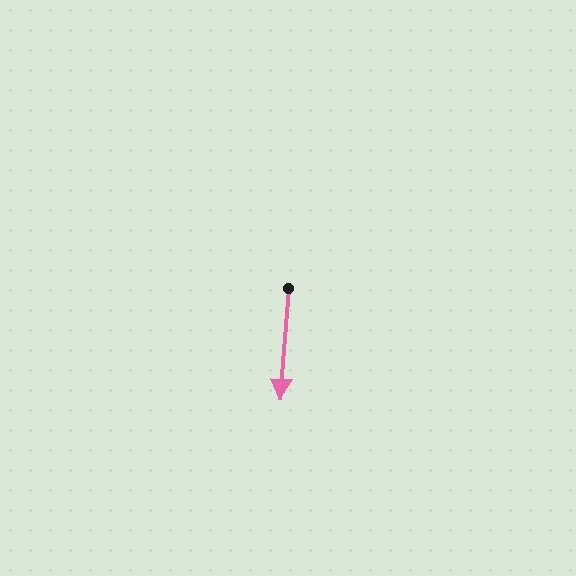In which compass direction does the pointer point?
South.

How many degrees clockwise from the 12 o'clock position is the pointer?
Approximately 184 degrees.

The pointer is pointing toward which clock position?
Roughly 6 o'clock.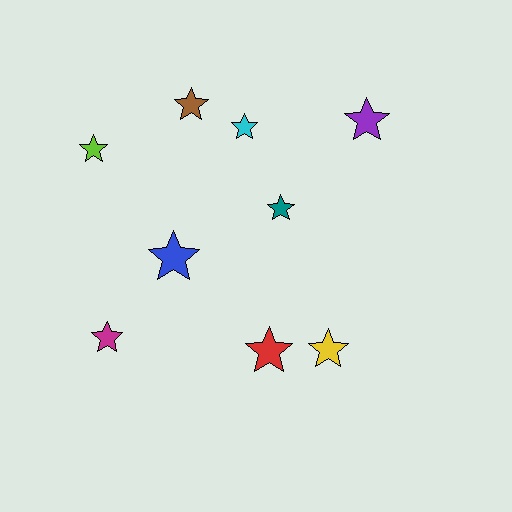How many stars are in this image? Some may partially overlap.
There are 9 stars.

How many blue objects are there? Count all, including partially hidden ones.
There is 1 blue object.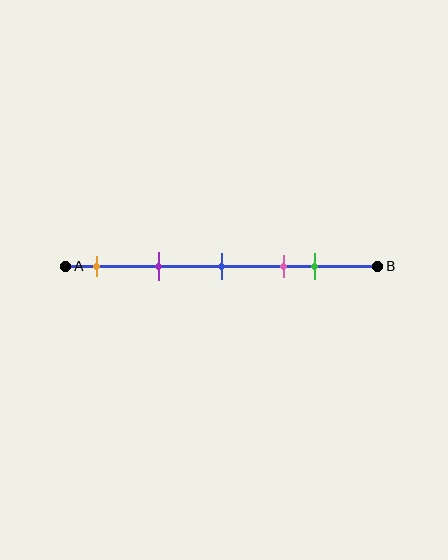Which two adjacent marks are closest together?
The pink and green marks are the closest adjacent pair.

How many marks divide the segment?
There are 5 marks dividing the segment.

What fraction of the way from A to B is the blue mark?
The blue mark is approximately 50% (0.5) of the way from A to B.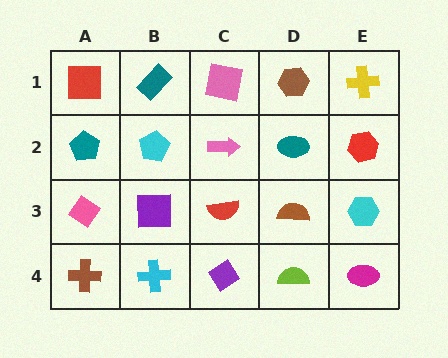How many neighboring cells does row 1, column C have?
3.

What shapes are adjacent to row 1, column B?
A cyan pentagon (row 2, column B), a red square (row 1, column A), a pink square (row 1, column C).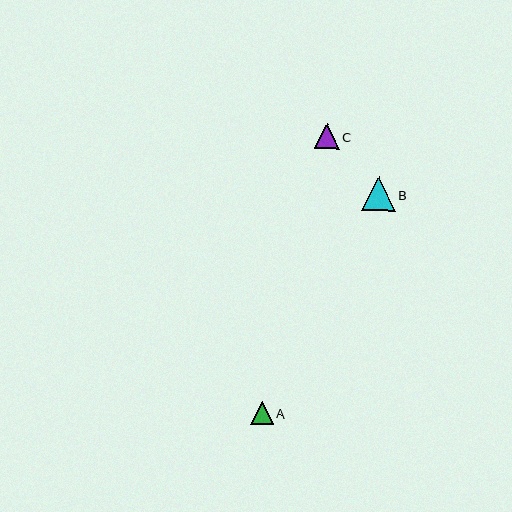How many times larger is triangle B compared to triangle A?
Triangle B is approximately 1.5 times the size of triangle A.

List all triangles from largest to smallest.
From largest to smallest: B, C, A.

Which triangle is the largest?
Triangle B is the largest with a size of approximately 34 pixels.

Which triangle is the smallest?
Triangle A is the smallest with a size of approximately 23 pixels.